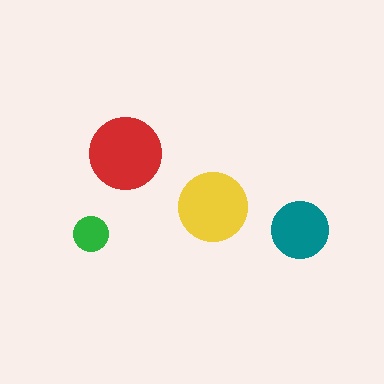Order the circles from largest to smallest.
the red one, the yellow one, the teal one, the green one.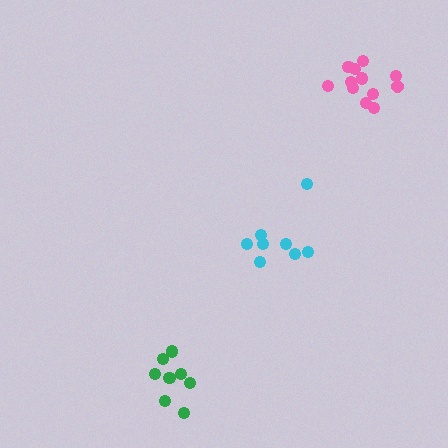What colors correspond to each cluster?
The clusters are colored: pink, cyan, green.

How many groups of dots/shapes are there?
There are 3 groups.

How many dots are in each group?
Group 1: 12 dots, Group 2: 8 dots, Group 3: 9 dots (29 total).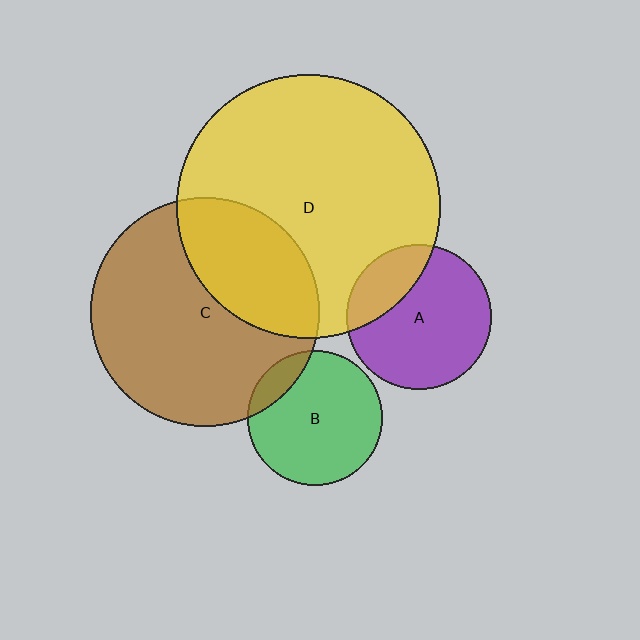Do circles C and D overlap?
Yes.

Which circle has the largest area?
Circle D (yellow).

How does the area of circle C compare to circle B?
Approximately 2.9 times.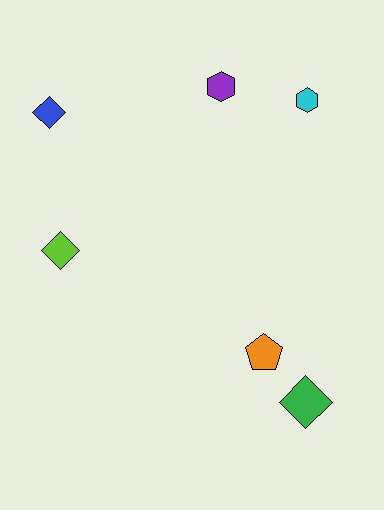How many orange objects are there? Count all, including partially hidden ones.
There is 1 orange object.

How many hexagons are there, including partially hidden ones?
There are 2 hexagons.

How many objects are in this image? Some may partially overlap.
There are 6 objects.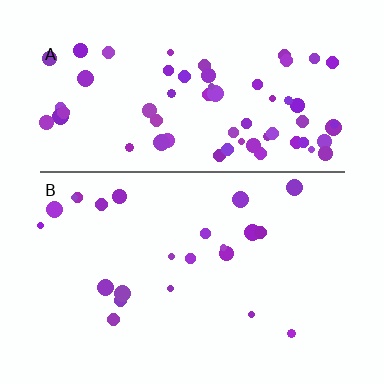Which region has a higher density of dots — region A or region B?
A (the top).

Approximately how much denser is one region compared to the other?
Approximately 2.9× — region A over region B.